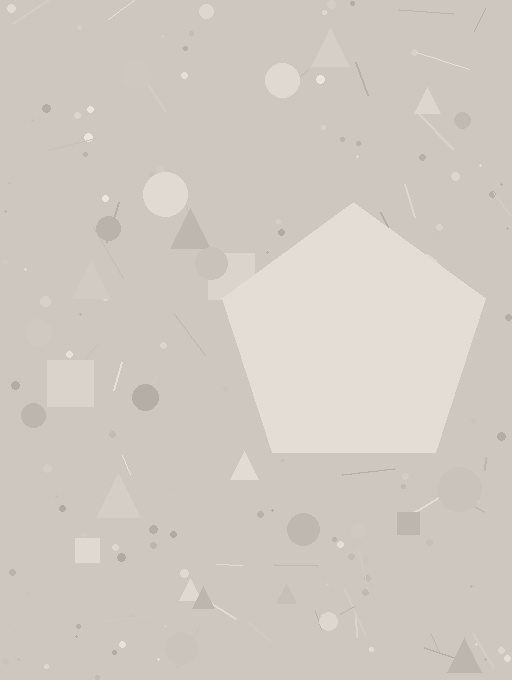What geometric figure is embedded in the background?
A pentagon is embedded in the background.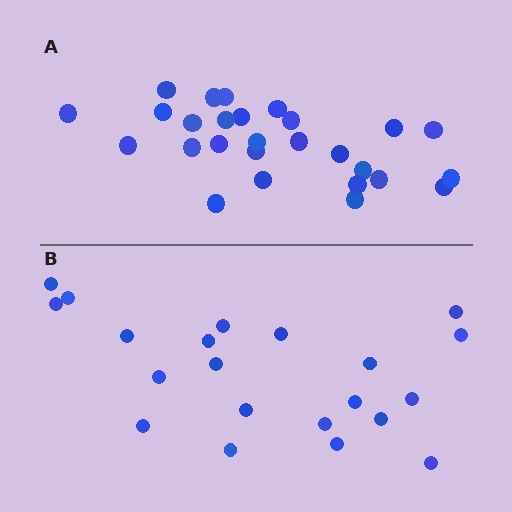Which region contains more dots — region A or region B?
Region A (the top region) has more dots.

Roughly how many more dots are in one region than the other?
Region A has about 6 more dots than region B.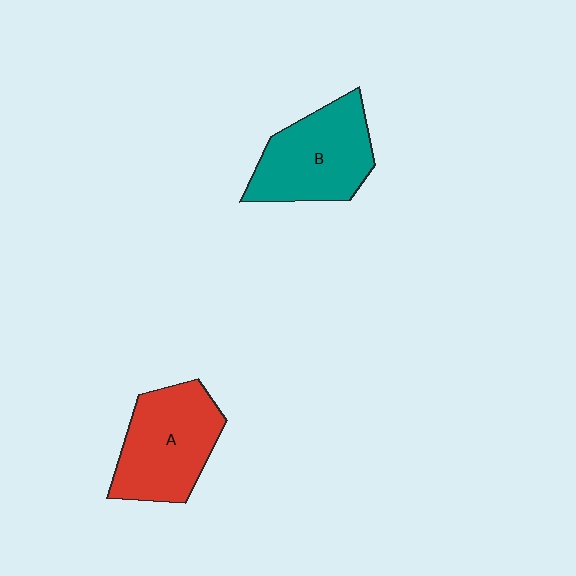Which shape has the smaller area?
Shape B (teal).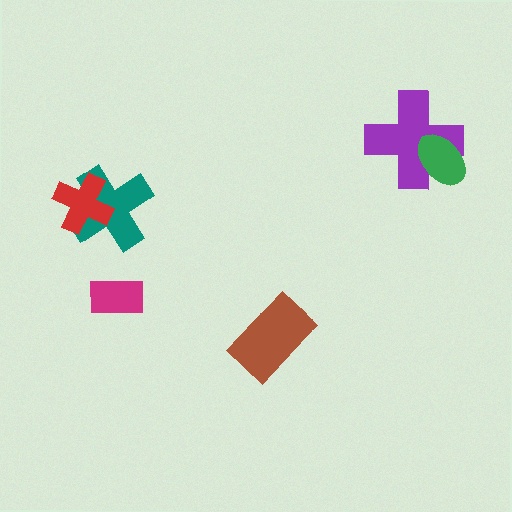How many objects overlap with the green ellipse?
1 object overlaps with the green ellipse.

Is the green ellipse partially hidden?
No, no other shape covers it.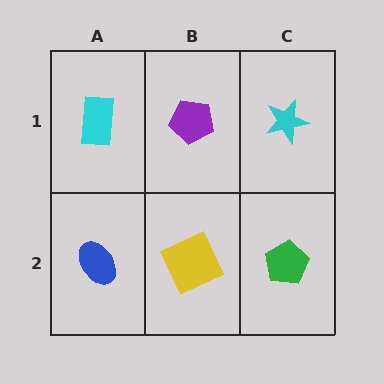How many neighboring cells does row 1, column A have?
2.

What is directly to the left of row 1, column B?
A cyan rectangle.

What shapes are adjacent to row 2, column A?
A cyan rectangle (row 1, column A), a yellow square (row 2, column B).